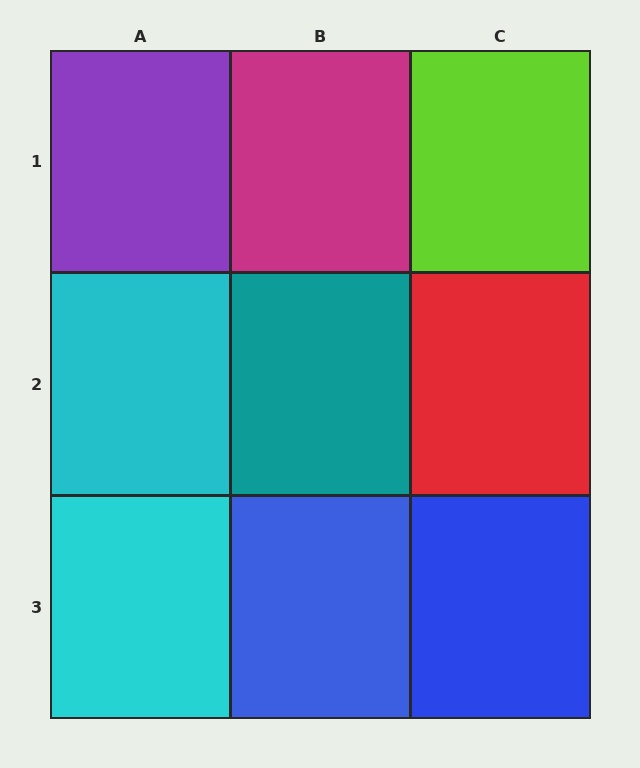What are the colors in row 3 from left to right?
Cyan, blue, blue.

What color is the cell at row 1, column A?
Purple.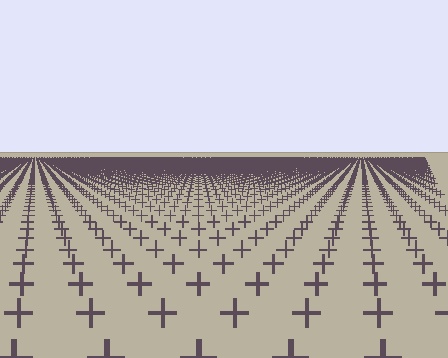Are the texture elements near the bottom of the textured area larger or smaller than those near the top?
Larger. Near the bottom, elements are closer to the viewer and appear at a bigger on-screen size.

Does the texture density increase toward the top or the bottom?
Density increases toward the top.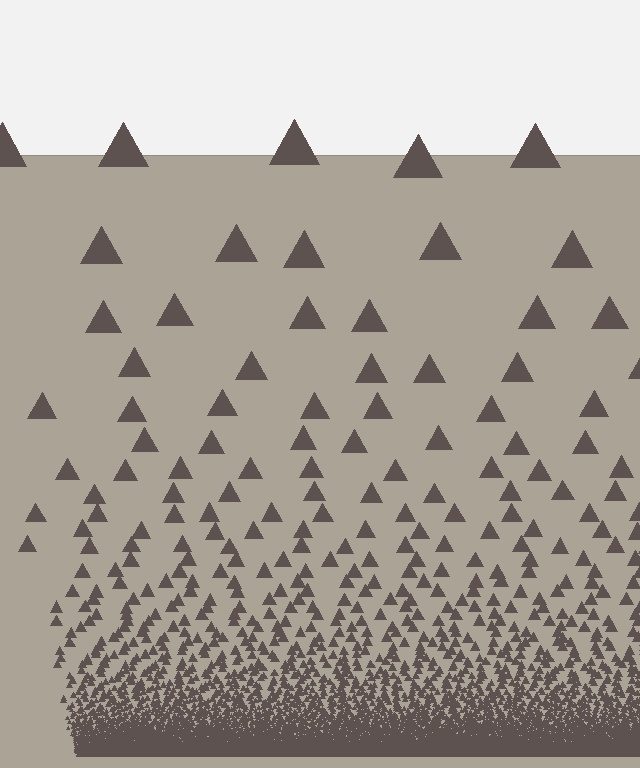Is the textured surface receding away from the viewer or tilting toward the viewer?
The surface appears to tilt toward the viewer. Texture elements get larger and sparser toward the top.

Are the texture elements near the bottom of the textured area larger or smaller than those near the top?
Smaller. The gradient is inverted — elements near the bottom are smaller and denser.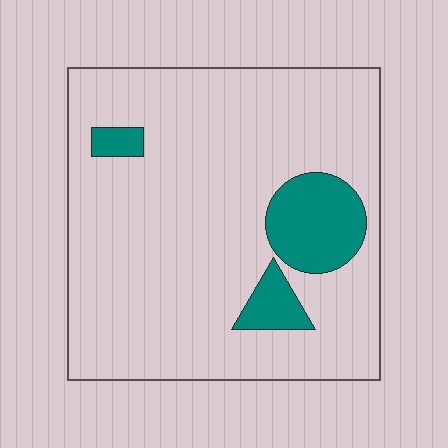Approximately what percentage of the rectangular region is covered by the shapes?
Approximately 15%.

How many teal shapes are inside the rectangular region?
3.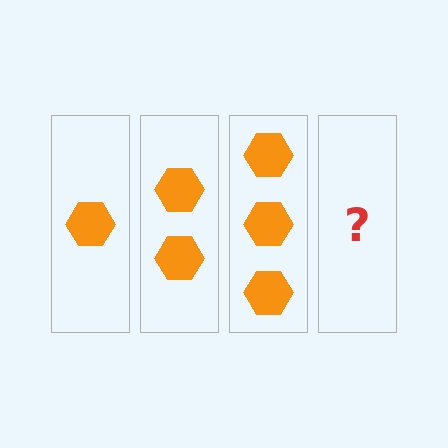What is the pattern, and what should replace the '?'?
The pattern is that each step adds one more hexagon. The '?' should be 4 hexagons.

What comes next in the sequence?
The next element should be 4 hexagons.